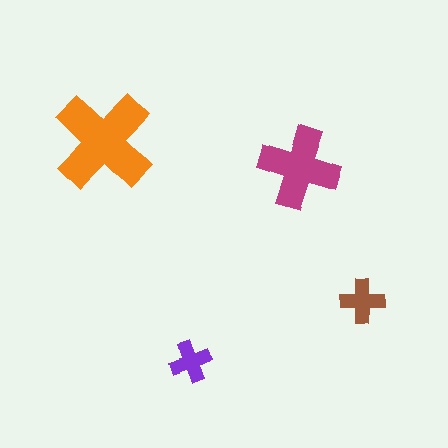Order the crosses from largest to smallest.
the orange one, the magenta one, the brown one, the purple one.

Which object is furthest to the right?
The brown cross is rightmost.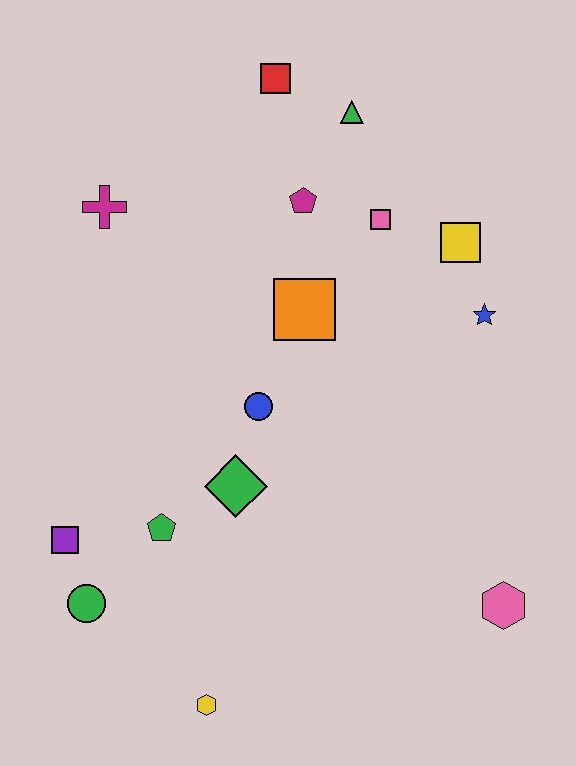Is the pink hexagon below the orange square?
Yes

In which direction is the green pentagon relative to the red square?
The green pentagon is below the red square.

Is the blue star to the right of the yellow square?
Yes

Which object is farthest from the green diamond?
The red square is farthest from the green diamond.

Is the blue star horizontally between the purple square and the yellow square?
No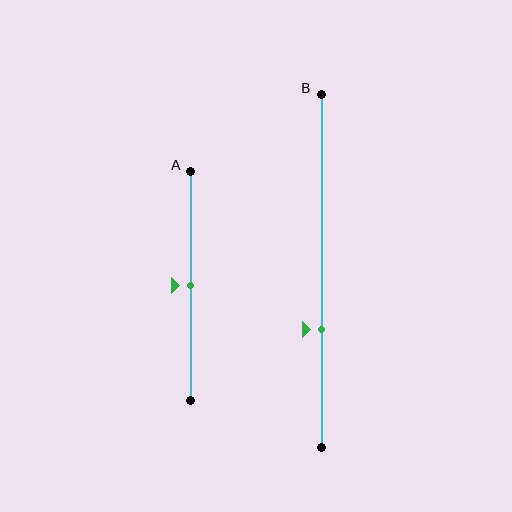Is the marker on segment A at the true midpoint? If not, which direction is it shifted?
Yes, the marker on segment A is at the true midpoint.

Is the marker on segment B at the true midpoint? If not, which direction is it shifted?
No, the marker on segment B is shifted downward by about 17% of the segment length.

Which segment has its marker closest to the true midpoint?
Segment A has its marker closest to the true midpoint.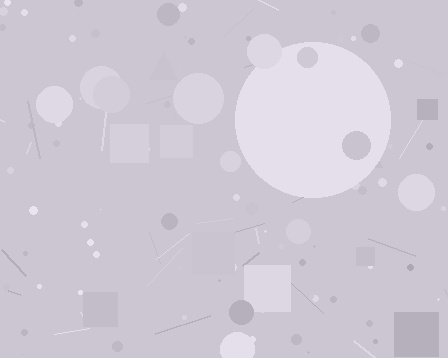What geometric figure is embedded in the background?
A circle is embedded in the background.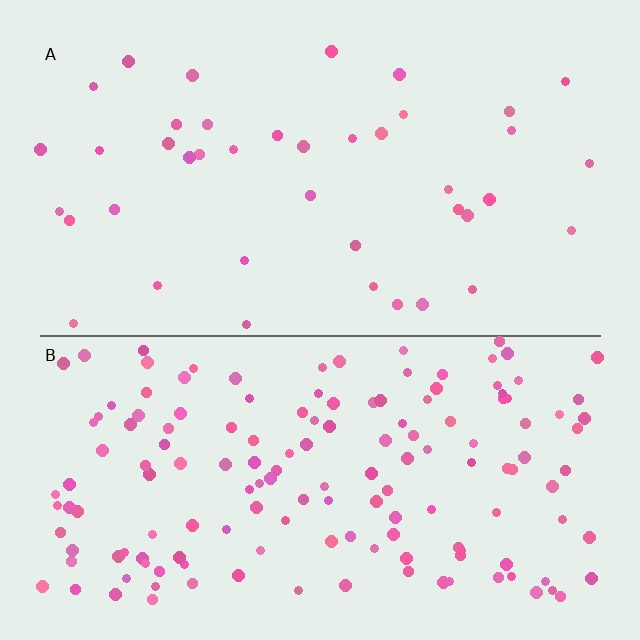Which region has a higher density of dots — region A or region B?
B (the bottom).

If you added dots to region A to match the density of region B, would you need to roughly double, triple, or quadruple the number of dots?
Approximately quadruple.